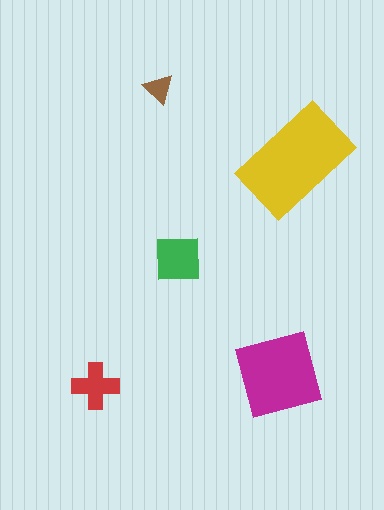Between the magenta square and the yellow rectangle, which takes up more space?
The yellow rectangle.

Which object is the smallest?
The brown triangle.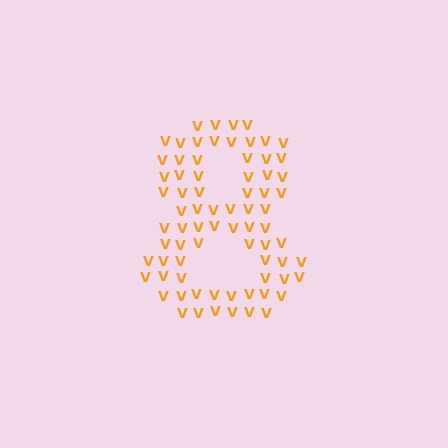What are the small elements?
The small elements are letter V's.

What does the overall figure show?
The overall figure shows the digit 8.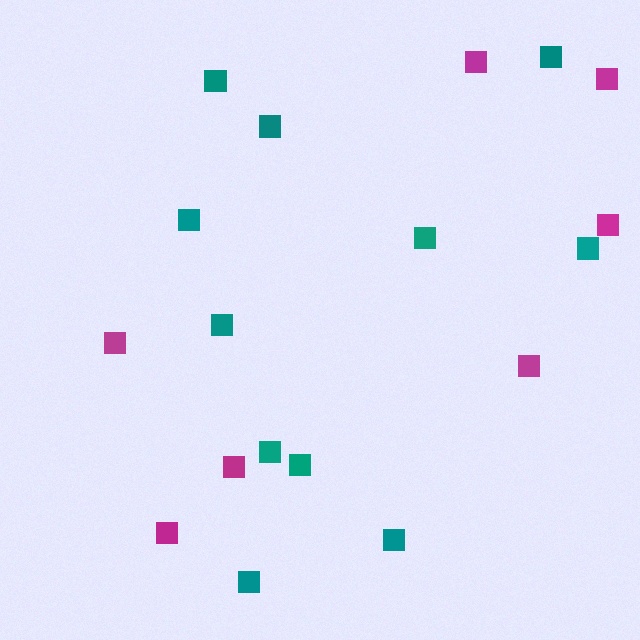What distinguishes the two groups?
There are 2 groups: one group of magenta squares (7) and one group of teal squares (11).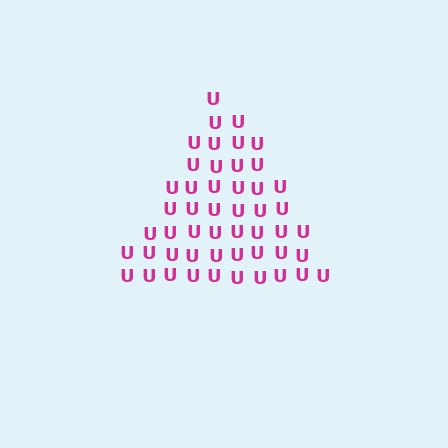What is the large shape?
The large shape is a triangle.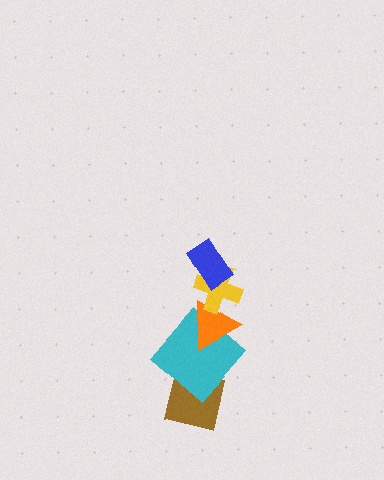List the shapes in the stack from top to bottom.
From top to bottom: the blue rectangle, the yellow cross, the orange triangle, the cyan diamond, the brown square.